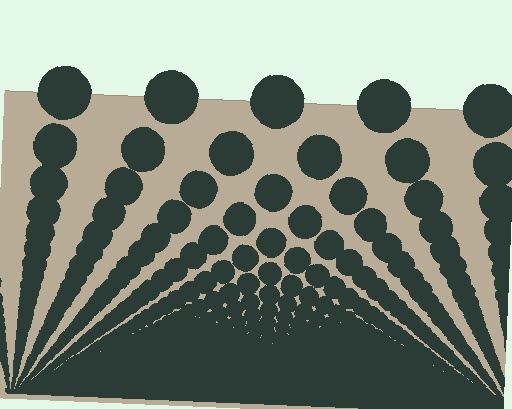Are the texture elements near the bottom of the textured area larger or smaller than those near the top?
Smaller. The gradient is inverted — elements near the bottom are smaller and denser.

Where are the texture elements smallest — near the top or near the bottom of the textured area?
Near the bottom.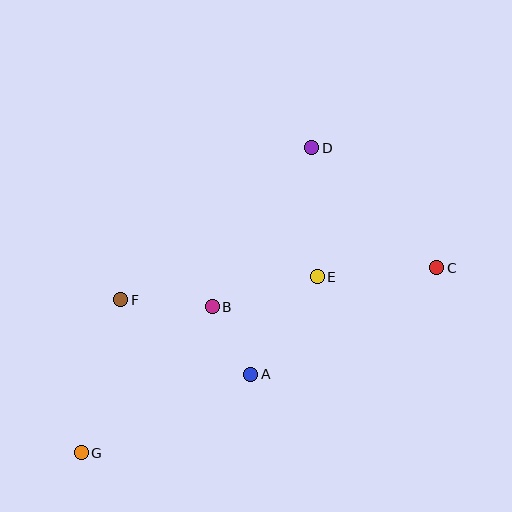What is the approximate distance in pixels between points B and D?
The distance between B and D is approximately 188 pixels.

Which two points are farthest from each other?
Points C and G are farthest from each other.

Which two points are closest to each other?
Points A and B are closest to each other.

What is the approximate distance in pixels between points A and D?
The distance between A and D is approximately 235 pixels.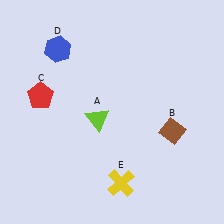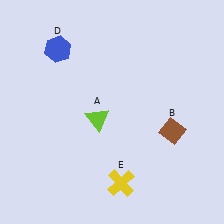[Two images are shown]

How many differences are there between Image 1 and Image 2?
There is 1 difference between the two images.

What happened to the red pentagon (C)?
The red pentagon (C) was removed in Image 2. It was in the top-left area of Image 1.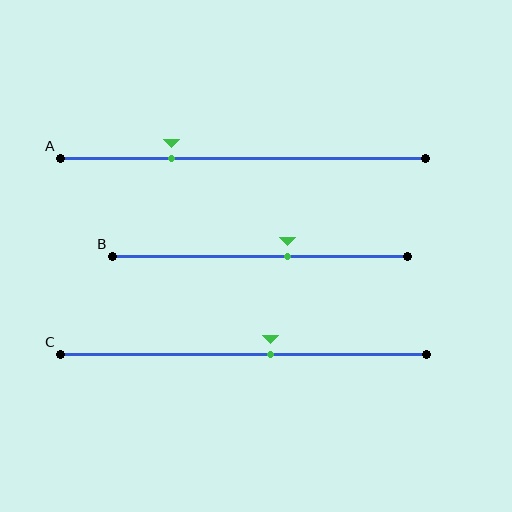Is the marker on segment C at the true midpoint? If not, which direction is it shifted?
No, the marker on segment C is shifted to the right by about 7% of the segment length.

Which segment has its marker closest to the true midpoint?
Segment C has its marker closest to the true midpoint.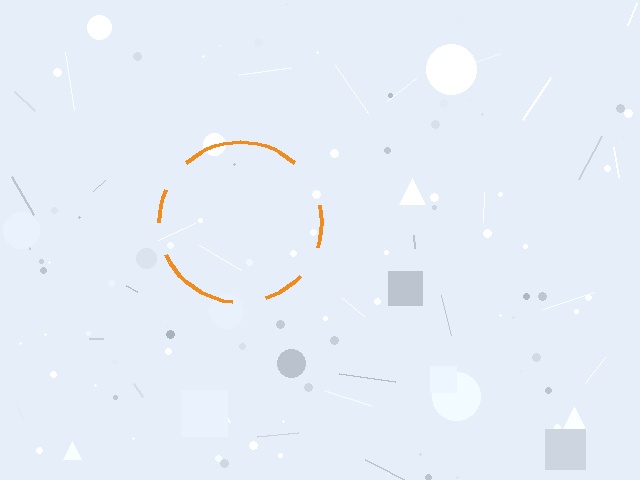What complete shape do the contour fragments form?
The contour fragments form a circle.